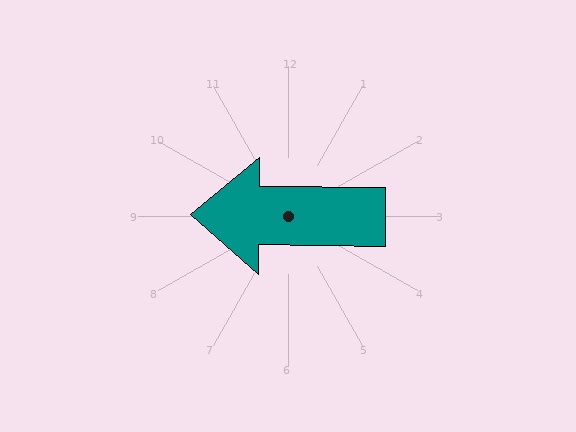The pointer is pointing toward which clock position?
Roughly 9 o'clock.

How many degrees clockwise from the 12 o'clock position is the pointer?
Approximately 271 degrees.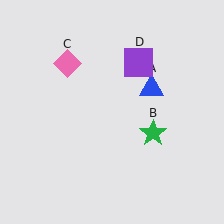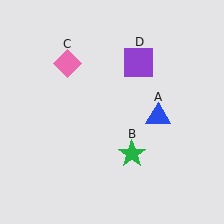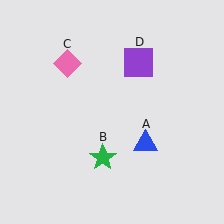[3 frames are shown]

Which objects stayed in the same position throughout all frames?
Pink diamond (object C) and purple square (object D) remained stationary.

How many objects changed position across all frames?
2 objects changed position: blue triangle (object A), green star (object B).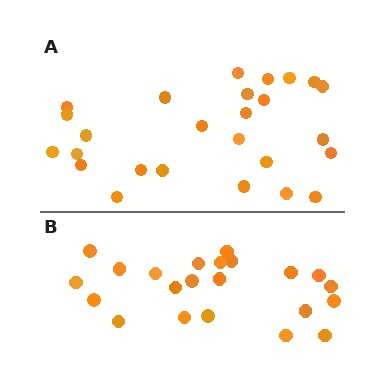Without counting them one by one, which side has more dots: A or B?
Region A (the top region) has more dots.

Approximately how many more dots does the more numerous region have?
Region A has about 4 more dots than region B.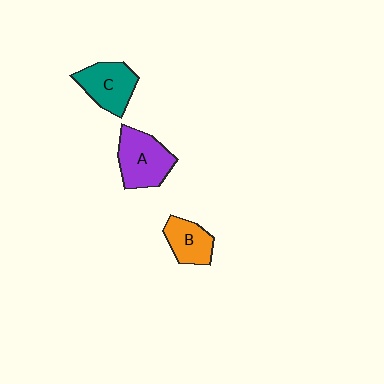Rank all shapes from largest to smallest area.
From largest to smallest: A (purple), C (teal), B (orange).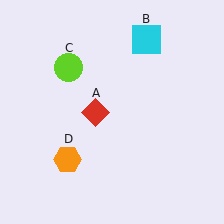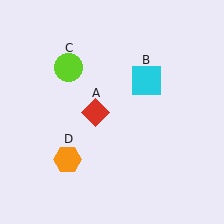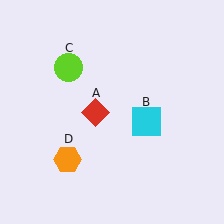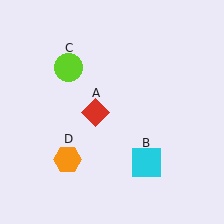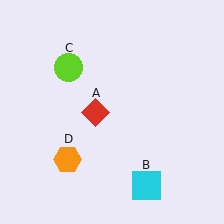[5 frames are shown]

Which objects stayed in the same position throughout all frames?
Red diamond (object A) and lime circle (object C) and orange hexagon (object D) remained stationary.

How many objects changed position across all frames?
1 object changed position: cyan square (object B).